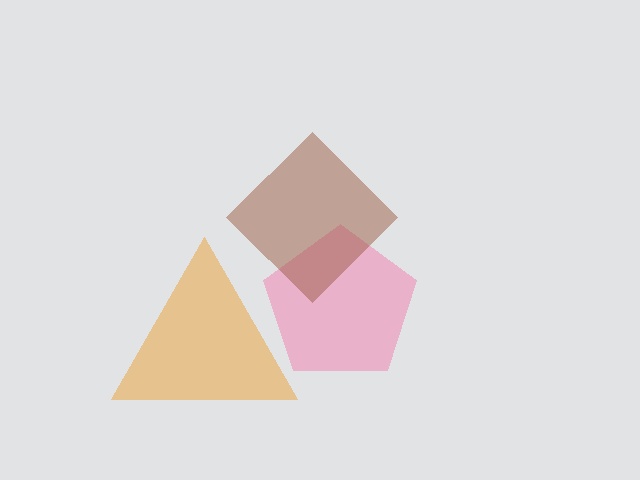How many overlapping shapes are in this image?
There are 3 overlapping shapes in the image.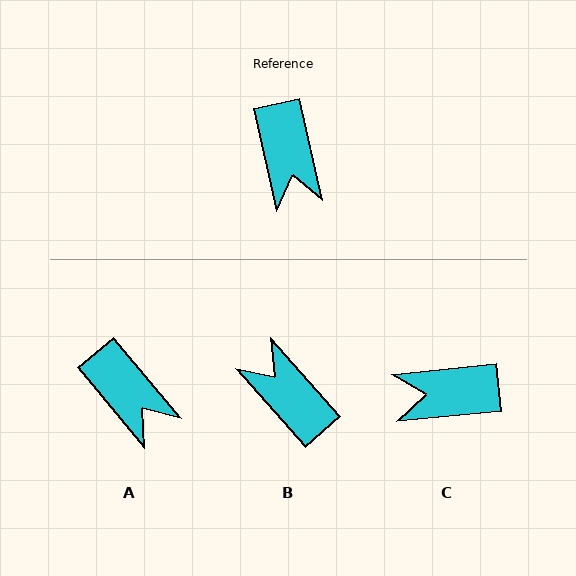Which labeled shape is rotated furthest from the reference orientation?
B, about 151 degrees away.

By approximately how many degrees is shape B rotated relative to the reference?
Approximately 151 degrees clockwise.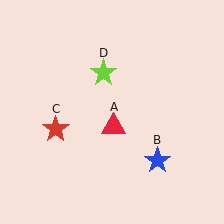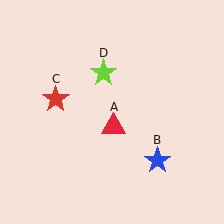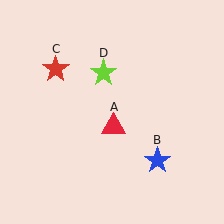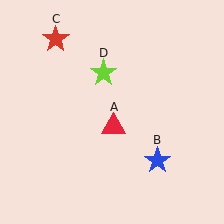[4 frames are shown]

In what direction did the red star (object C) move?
The red star (object C) moved up.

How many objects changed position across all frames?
1 object changed position: red star (object C).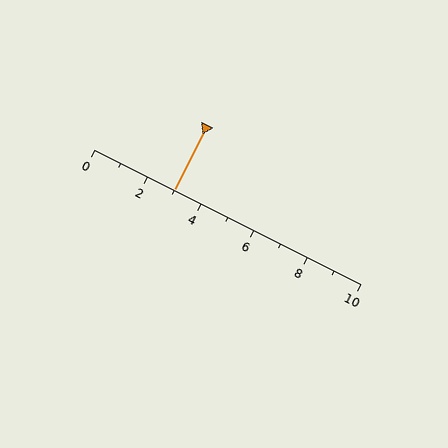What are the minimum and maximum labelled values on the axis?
The axis runs from 0 to 10.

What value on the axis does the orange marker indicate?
The marker indicates approximately 3.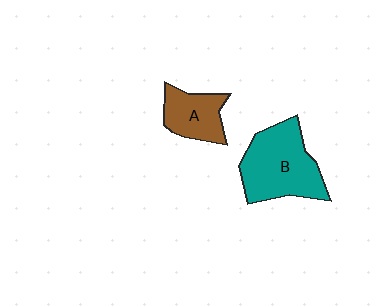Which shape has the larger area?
Shape B (teal).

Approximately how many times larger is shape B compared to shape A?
Approximately 1.8 times.